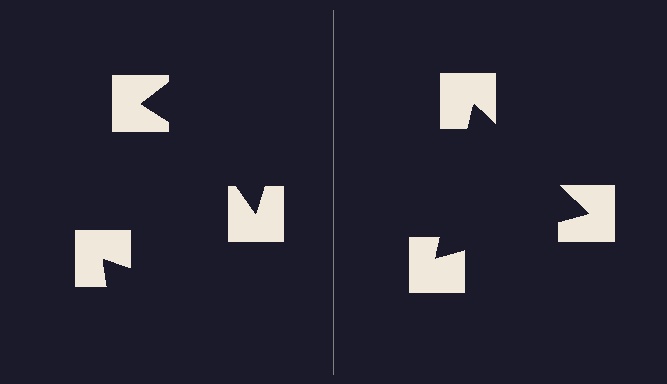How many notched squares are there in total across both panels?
6 — 3 on each side.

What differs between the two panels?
The notched squares are positioned identically on both sides; only the wedge orientations differ. On the right they align to a triangle; on the left they are misaligned.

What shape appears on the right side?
An illusory triangle.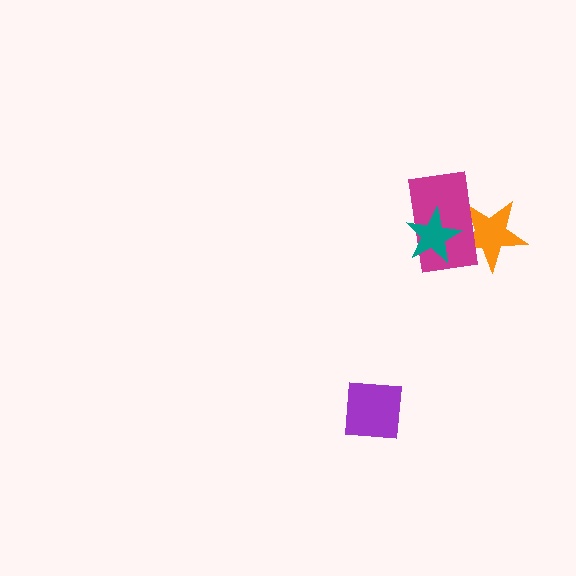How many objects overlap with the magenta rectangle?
2 objects overlap with the magenta rectangle.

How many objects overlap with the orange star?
2 objects overlap with the orange star.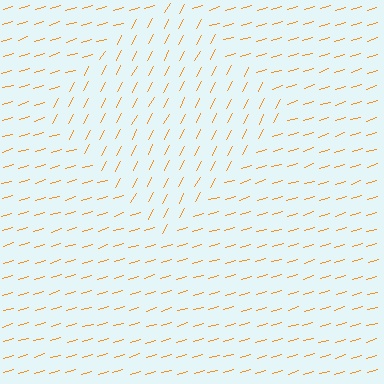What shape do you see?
I see a diamond.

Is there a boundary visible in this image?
Yes, there is a texture boundary formed by a change in line orientation.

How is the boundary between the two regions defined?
The boundary is defined purely by a change in line orientation (approximately 45 degrees difference). All lines are the same color and thickness.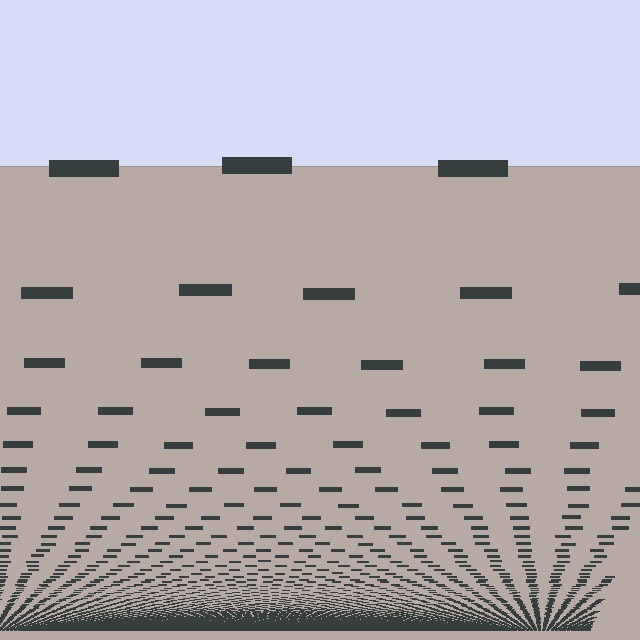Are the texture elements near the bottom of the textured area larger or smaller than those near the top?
Smaller. The gradient is inverted — elements near the bottom are smaller and denser.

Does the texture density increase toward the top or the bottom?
Density increases toward the bottom.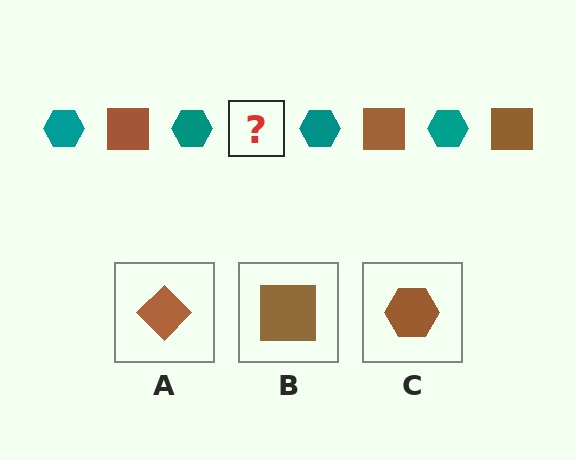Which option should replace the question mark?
Option B.